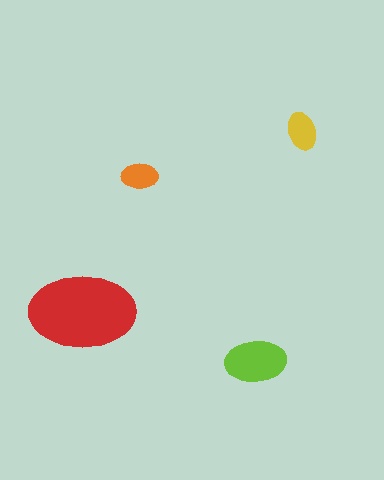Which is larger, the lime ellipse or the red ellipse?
The red one.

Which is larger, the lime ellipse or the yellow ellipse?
The lime one.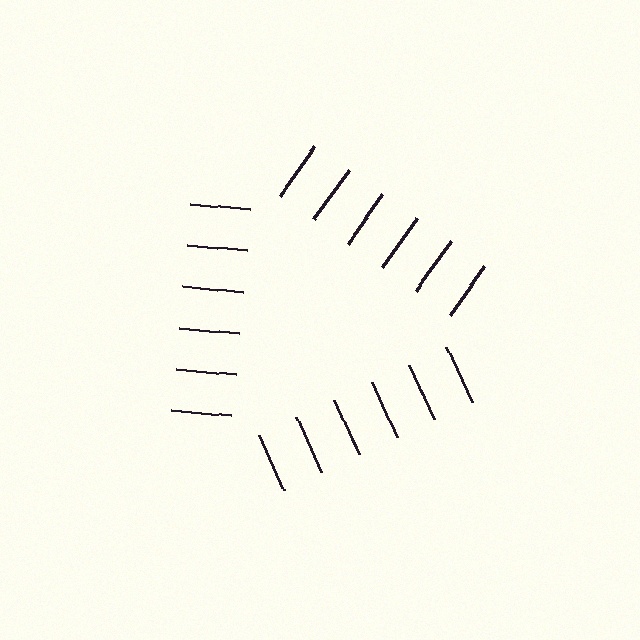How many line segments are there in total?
18 — 6 along each of the 3 edges.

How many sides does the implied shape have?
3 sides — the line-ends trace a triangle.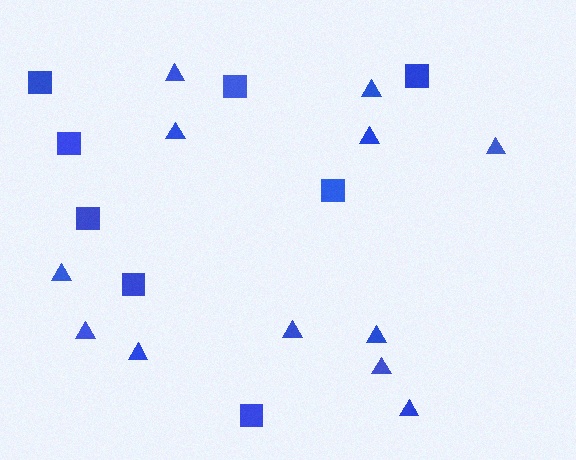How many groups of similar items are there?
There are 2 groups: one group of squares (8) and one group of triangles (12).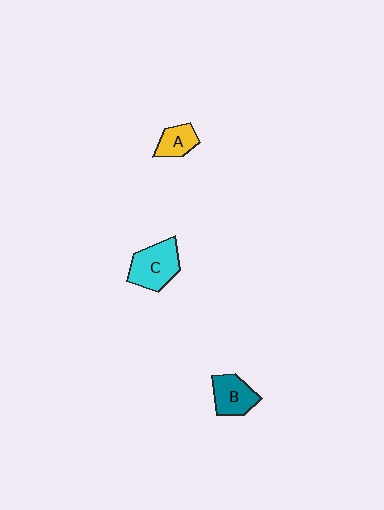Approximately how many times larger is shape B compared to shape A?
Approximately 1.4 times.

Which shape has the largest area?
Shape C (cyan).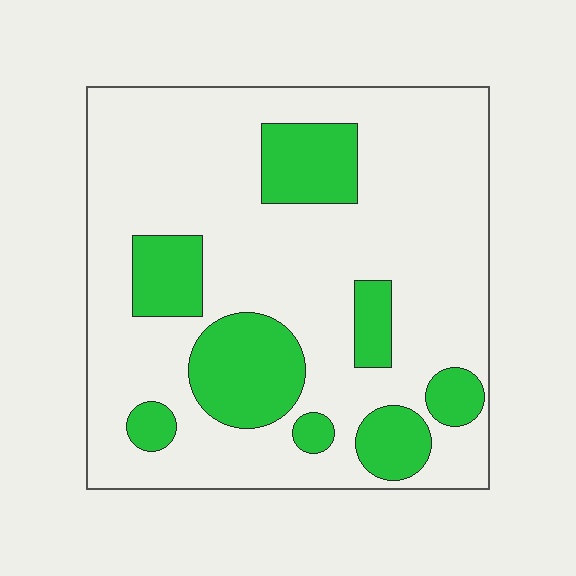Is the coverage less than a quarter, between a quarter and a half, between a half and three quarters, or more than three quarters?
Less than a quarter.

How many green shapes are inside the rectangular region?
8.